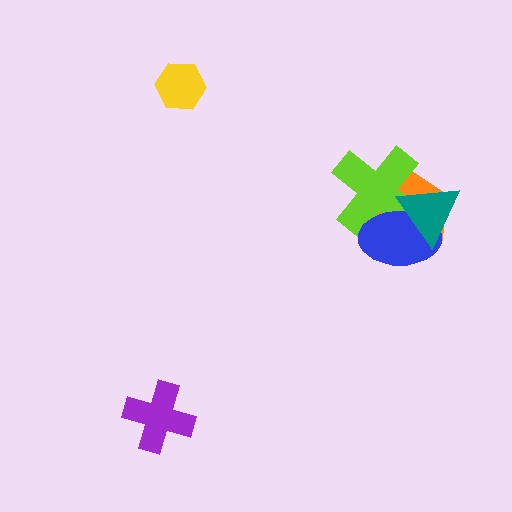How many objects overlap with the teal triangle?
3 objects overlap with the teal triangle.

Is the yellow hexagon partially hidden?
No, no other shape covers it.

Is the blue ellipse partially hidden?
Yes, it is partially covered by another shape.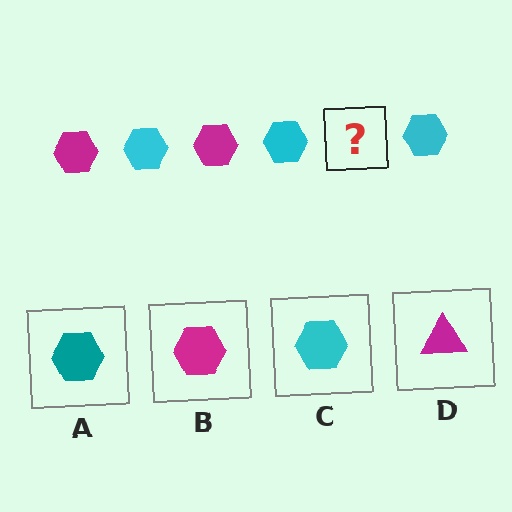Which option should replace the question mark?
Option B.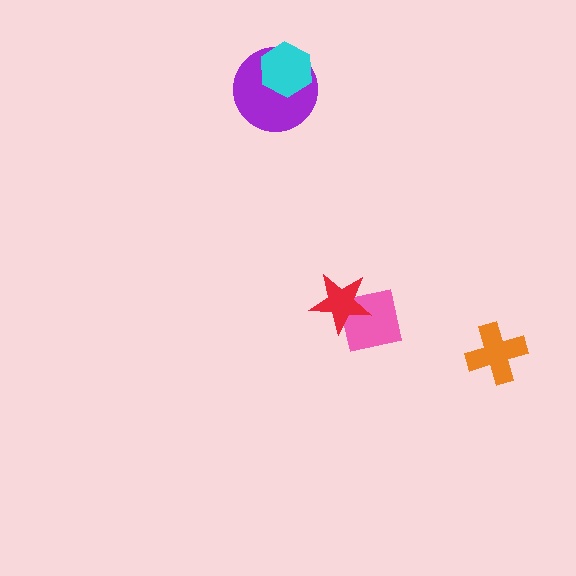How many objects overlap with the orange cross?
0 objects overlap with the orange cross.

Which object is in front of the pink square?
The red star is in front of the pink square.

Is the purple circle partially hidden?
Yes, it is partially covered by another shape.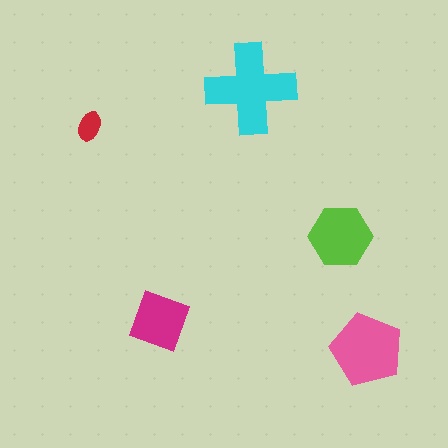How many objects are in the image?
There are 5 objects in the image.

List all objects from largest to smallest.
The cyan cross, the pink pentagon, the lime hexagon, the magenta diamond, the red ellipse.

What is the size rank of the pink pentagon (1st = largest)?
2nd.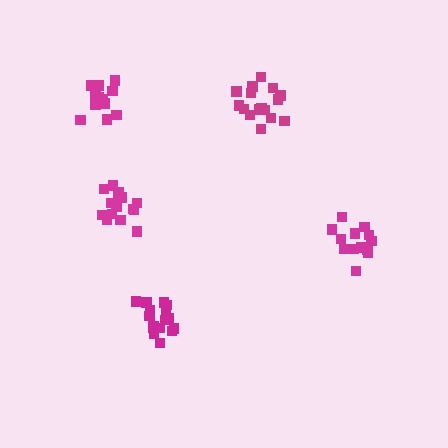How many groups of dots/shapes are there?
There are 5 groups.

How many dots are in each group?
Group 1: 16 dots, Group 2: 17 dots, Group 3: 14 dots, Group 4: 14 dots, Group 5: 14 dots (75 total).